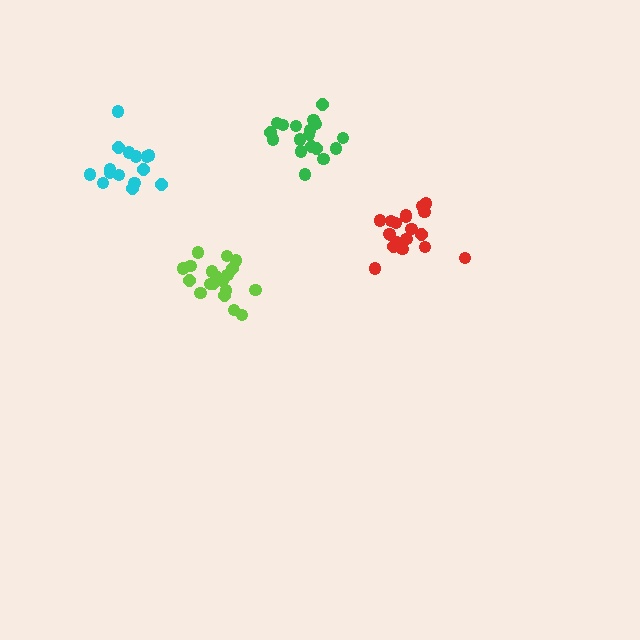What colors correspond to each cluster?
The clusters are colored: red, lime, cyan, green.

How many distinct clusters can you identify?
There are 4 distinct clusters.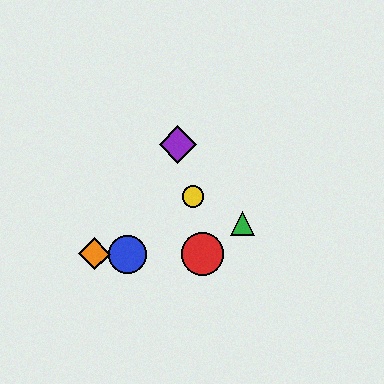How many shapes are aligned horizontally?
3 shapes (the red circle, the blue circle, the orange diamond) are aligned horizontally.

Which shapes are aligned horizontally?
The red circle, the blue circle, the orange diamond are aligned horizontally.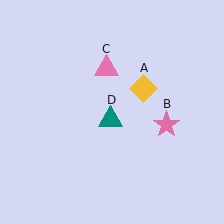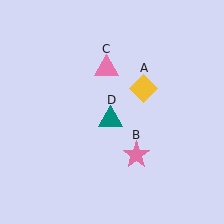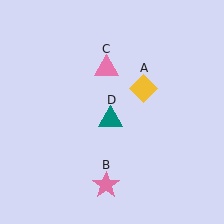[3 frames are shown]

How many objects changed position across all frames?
1 object changed position: pink star (object B).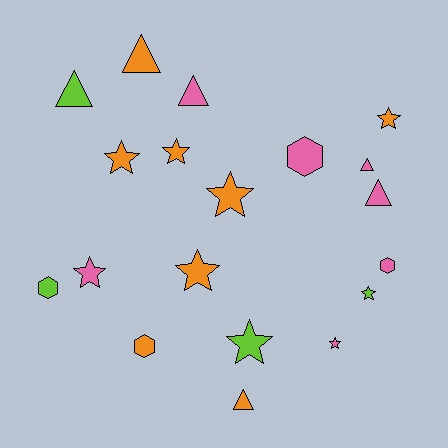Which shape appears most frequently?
Star, with 9 objects.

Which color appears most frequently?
Orange, with 8 objects.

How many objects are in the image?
There are 19 objects.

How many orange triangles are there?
There are 2 orange triangles.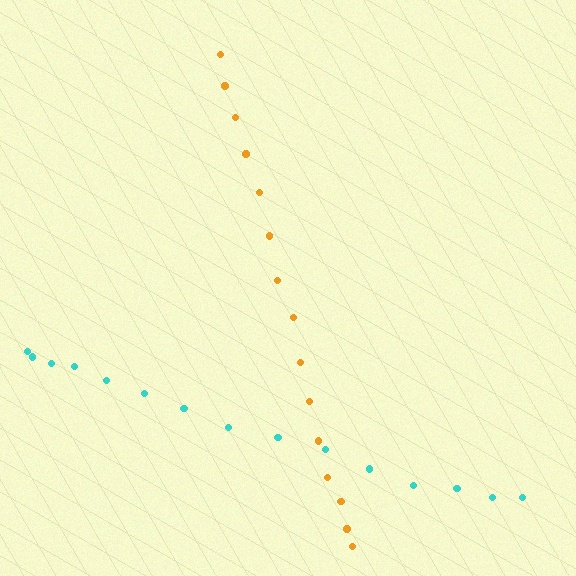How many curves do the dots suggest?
There are 2 distinct paths.